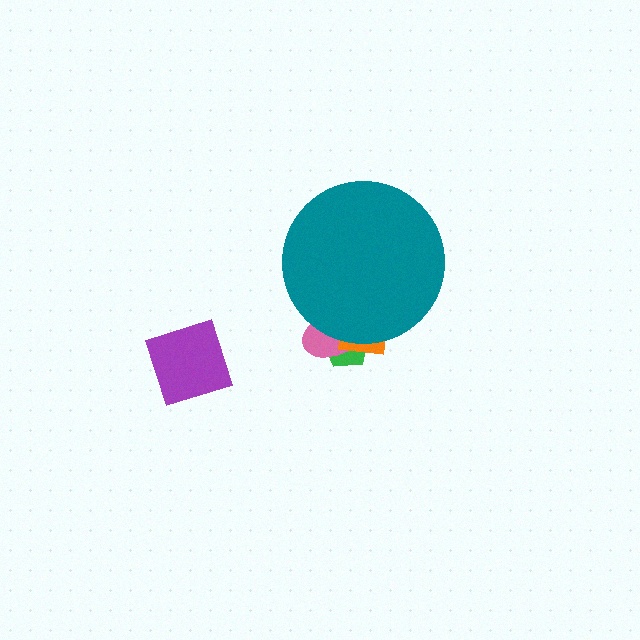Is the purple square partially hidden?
No, the purple square is fully visible.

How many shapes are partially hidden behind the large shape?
3 shapes are partially hidden.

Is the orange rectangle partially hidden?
Yes, the orange rectangle is partially hidden behind the teal circle.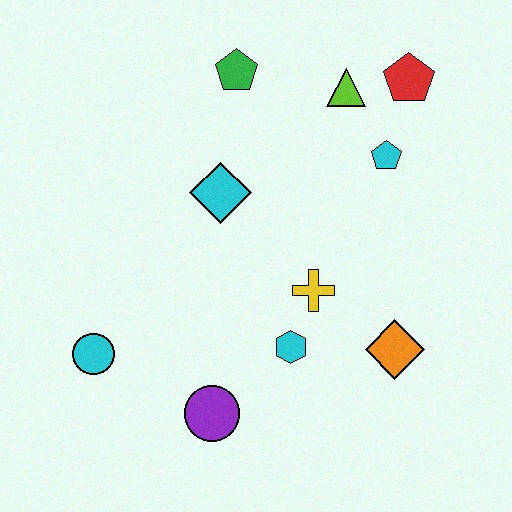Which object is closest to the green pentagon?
The lime triangle is closest to the green pentagon.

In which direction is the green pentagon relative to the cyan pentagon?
The green pentagon is to the left of the cyan pentagon.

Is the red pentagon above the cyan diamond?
Yes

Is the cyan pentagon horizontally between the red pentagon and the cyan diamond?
Yes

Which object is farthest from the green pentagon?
The purple circle is farthest from the green pentagon.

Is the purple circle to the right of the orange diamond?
No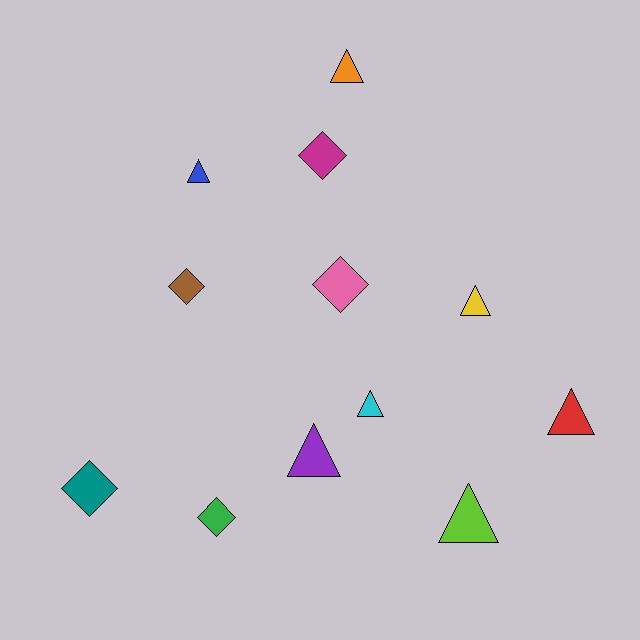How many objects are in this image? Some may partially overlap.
There are 12 objects.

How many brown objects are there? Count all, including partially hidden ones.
There is 1 brown object.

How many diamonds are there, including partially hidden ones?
There are 5 diamonds.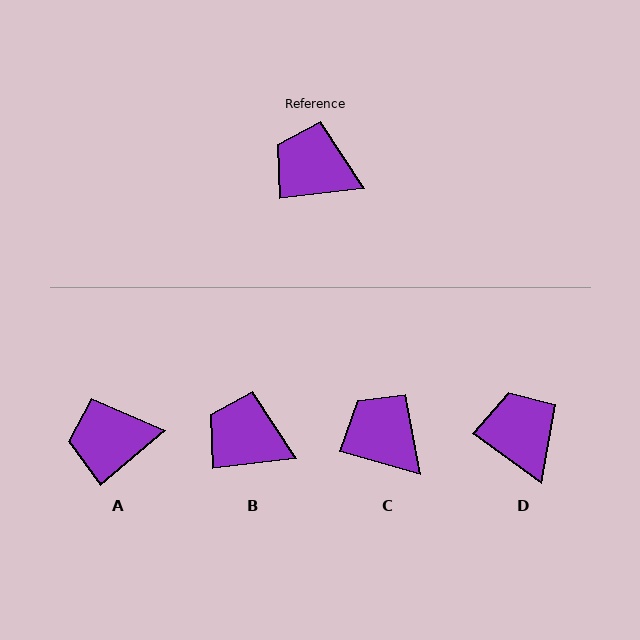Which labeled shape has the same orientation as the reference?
B.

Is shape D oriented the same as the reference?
No, it is off by about 43 degrees.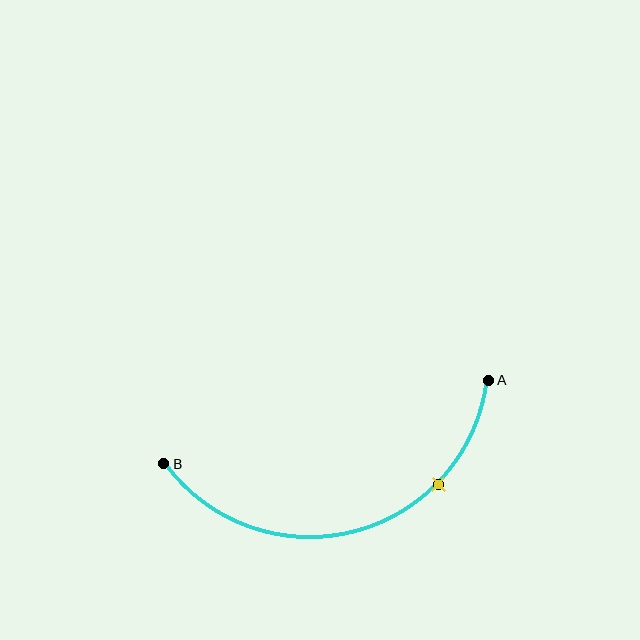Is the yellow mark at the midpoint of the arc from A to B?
No. The yellow mark lies on the arc but is closer to endpoint A. The arc midpoint would be at the point on the curve equidistant along the arc from both A and B.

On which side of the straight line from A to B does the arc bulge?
The arc bulges below the straight line connecting A and B.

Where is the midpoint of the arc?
The arc midpoint is the point on the curve farthest from the straight line joining A and B. It sits below that line.